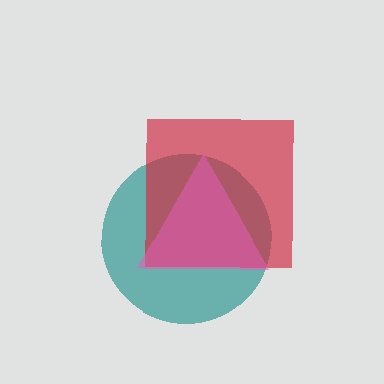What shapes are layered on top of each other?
The layered shapes are: a teal circle, a red square, a pink triangle.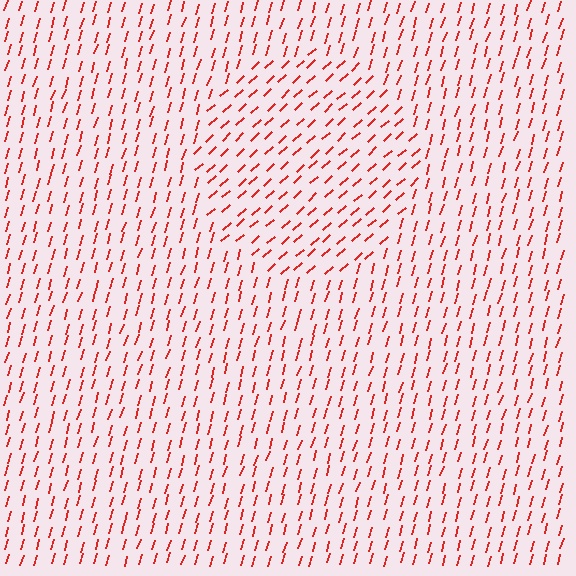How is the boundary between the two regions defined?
The boundary is defined purely by a change in line orientation (approximately 31 degrees difference). All lines are the same color and thickness.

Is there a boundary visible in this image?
Yes, there is a texture boundary formed by a change in line orientation.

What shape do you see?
I see a circle.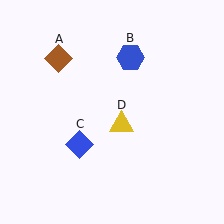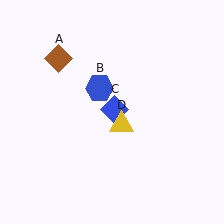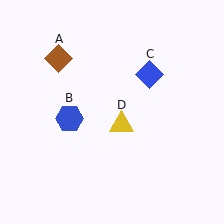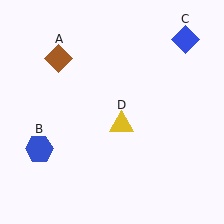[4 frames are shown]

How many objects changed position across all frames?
2 objects changed position: blue hexagon (object B), blue diamond (object C).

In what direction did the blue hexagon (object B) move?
The blue hexagon (object B) moved down and to the left.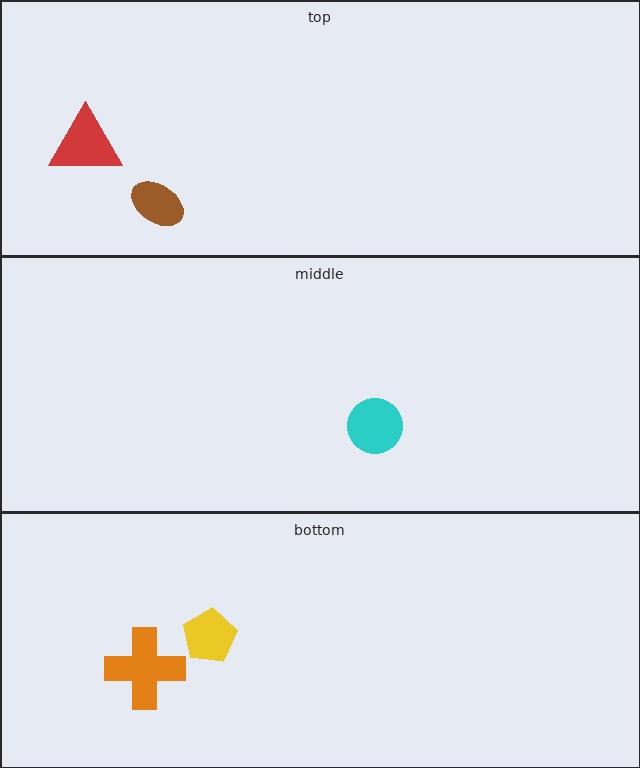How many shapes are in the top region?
2.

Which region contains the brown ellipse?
The top region.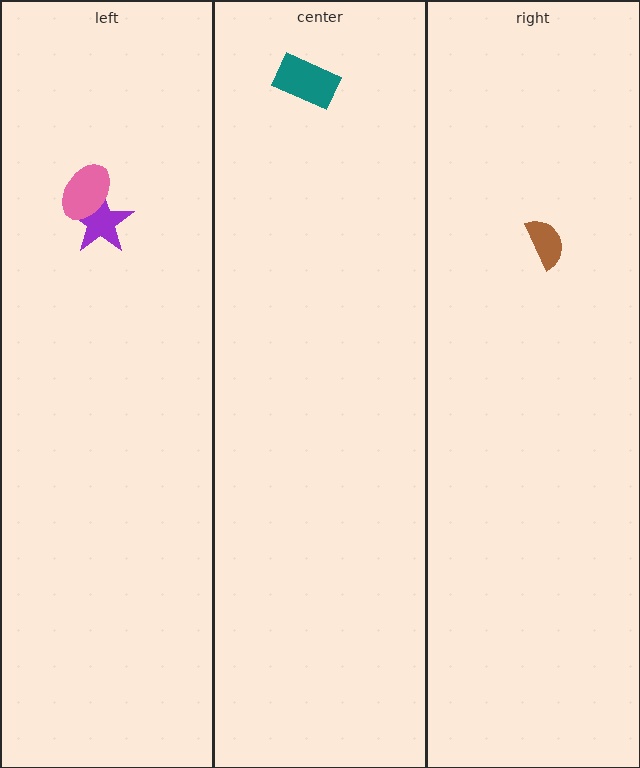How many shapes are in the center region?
1.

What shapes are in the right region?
The brown semicircle.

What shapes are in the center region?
The teal rectangle.